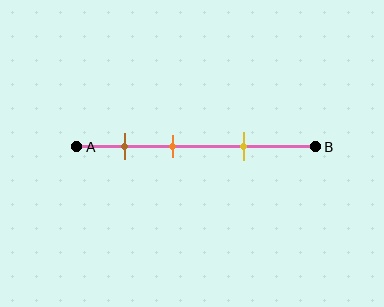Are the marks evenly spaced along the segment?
Yes, the marks are approximately evenly spaced.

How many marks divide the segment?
There are 3 marks dividing the segment.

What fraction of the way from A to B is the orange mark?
The orange mark is approximately 40% (0.4) of the way from A to B.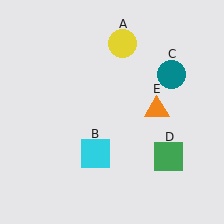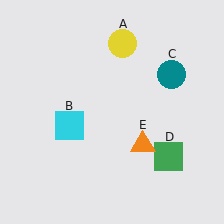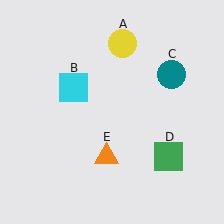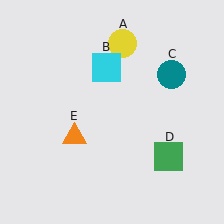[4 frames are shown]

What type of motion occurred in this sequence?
The cyan square (object B), orange triangle (object E) rotated clockwise around the center of the scene.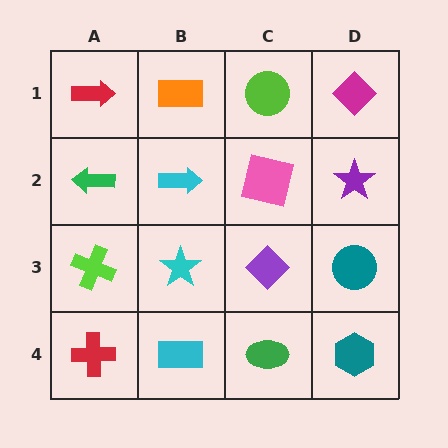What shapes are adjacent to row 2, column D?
A magenta diamond (row 1, column D), a teal circle (row 3, column D), a pink square (row 2, column C).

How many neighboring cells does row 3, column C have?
4.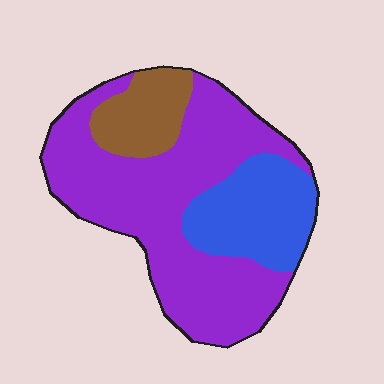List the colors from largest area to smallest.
From largest to smallest: purple, blue, brown.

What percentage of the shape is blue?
Blue covers 23% of the shape.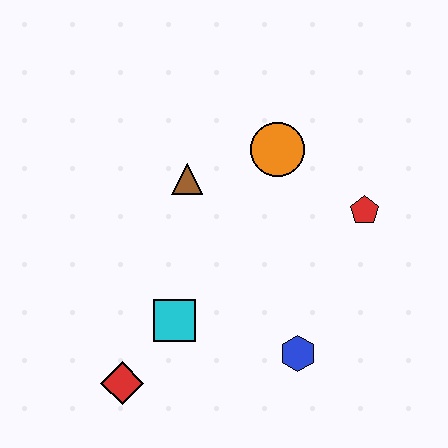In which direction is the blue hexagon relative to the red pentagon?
The blue hexagon is below the red pentagon.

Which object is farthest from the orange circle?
The red diamond is farthest from the orange circle.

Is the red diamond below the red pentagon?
Yes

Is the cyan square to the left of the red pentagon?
Yes